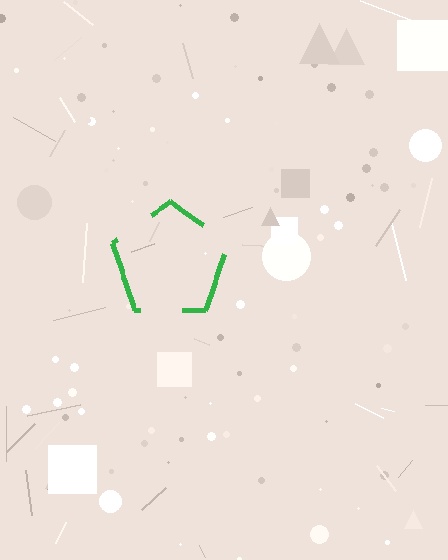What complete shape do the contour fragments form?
The contour fragments form a pentagon.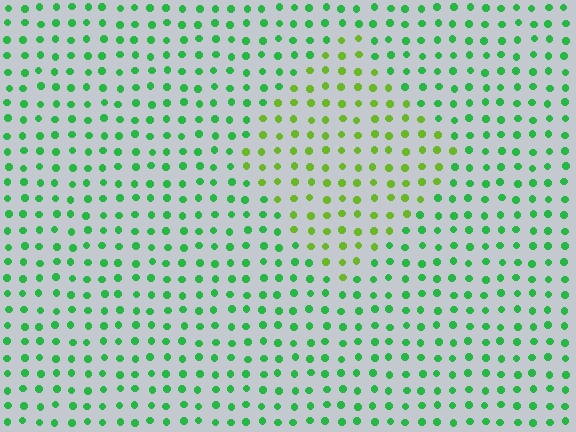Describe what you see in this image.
The image is filled with small green elements in a uniform arrangement. A diamond-shaped region is visible where the elements are tinted to a slightly different hue, forming a subtle color boundary.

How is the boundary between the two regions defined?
The boundary is defined purely by a slight shift in hue (about 40 degrees). Spacing, size, and orientation are identical on both sides.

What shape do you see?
I see a diamond.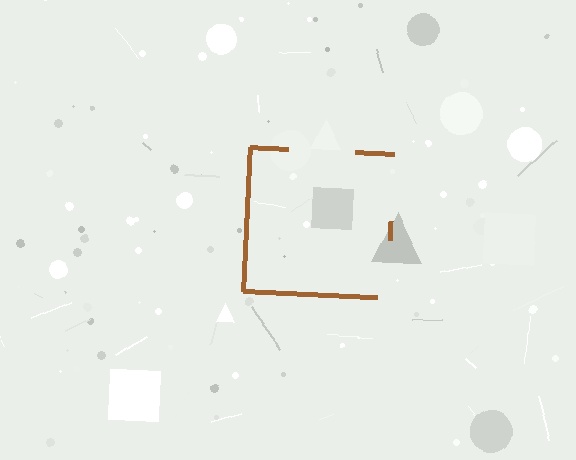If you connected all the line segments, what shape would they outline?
They would outline a square.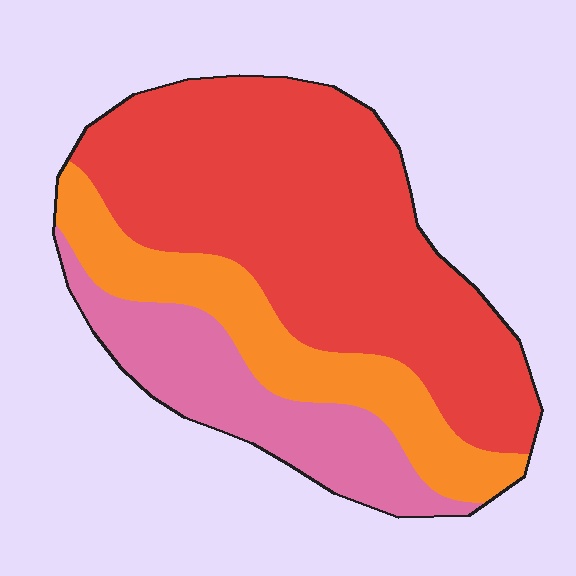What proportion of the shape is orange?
Orange takes up about one fifth (1/5) of the shape.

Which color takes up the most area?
Red, at roughly 55%.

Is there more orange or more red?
Red.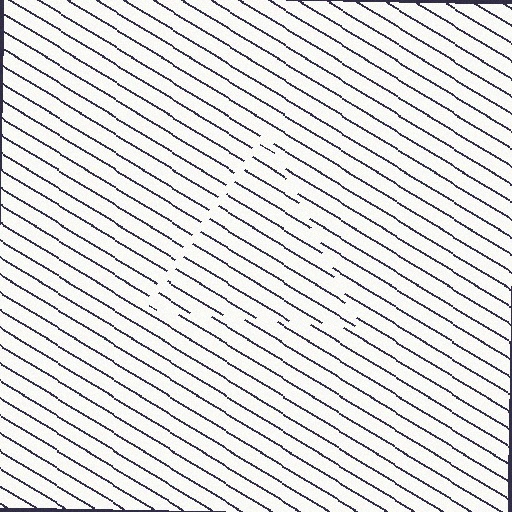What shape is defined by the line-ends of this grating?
An illusory triangle. The interior of the shape contains the same grating, shifted by half a period — the contour is defined by the phase discontinuity where line-ends from the inner and outer gratings abut.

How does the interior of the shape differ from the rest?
The interior of the shape contains the same grating, shifted by half a period — the contour is defined by the phase discontinuity where line-ends from the inner and outer gratings abut.